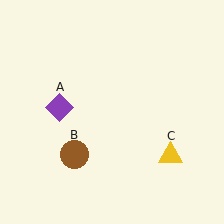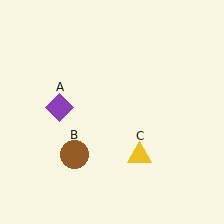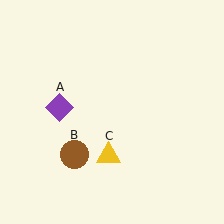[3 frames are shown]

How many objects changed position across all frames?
1 object changed position: yellow triangle (object C).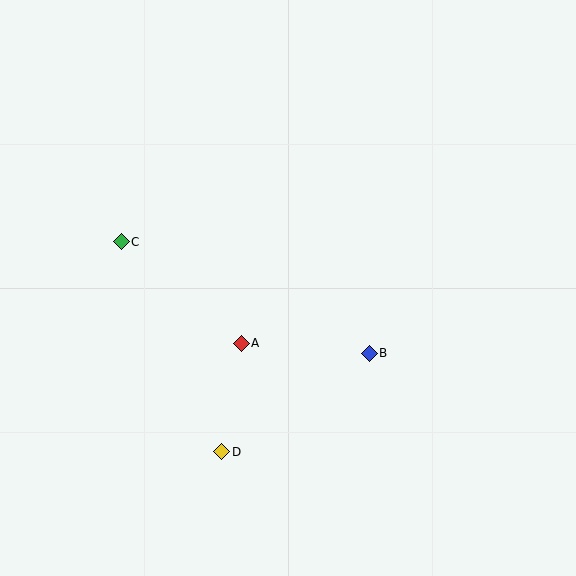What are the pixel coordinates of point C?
Point C is at (121, 242).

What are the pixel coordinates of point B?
Point B is at (369, 353).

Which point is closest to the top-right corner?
Point B is closest to the top-right corner.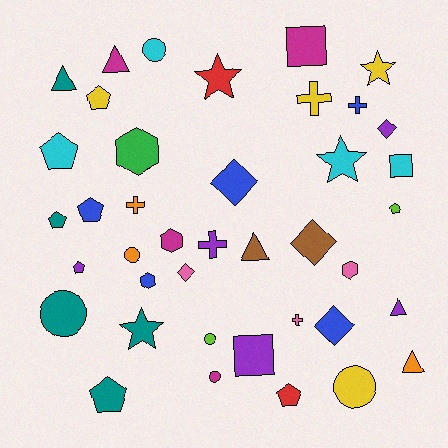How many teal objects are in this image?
There are 5 teal objects.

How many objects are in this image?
There are 40 objects.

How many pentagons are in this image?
There are 8 pentagons.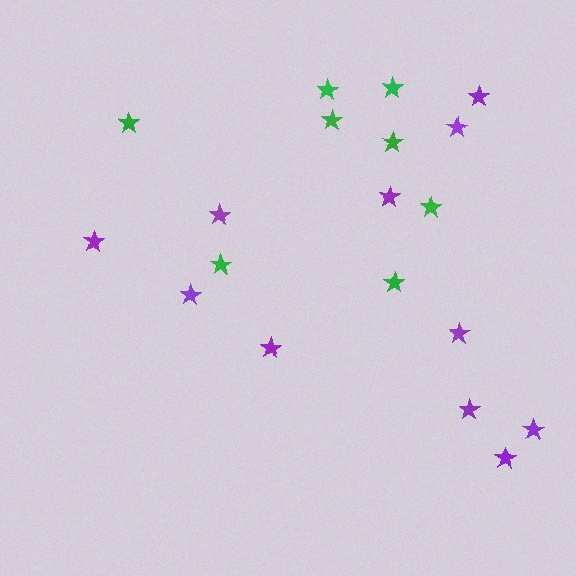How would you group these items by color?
There are 2 groups: one group of purple stars (11) and one group of green stars (8).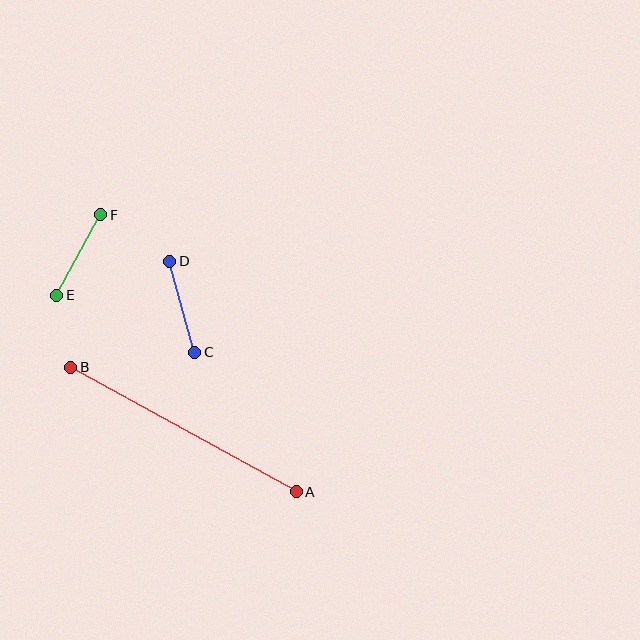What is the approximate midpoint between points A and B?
The midpoint is at approximately (184, 429) pixels.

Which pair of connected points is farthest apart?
Points A and B are farthest apart.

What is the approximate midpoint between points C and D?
The midpoint is at approximately (182, 307) pixels.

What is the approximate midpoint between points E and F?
The midpoint is at approximately (79, 255) pixels.